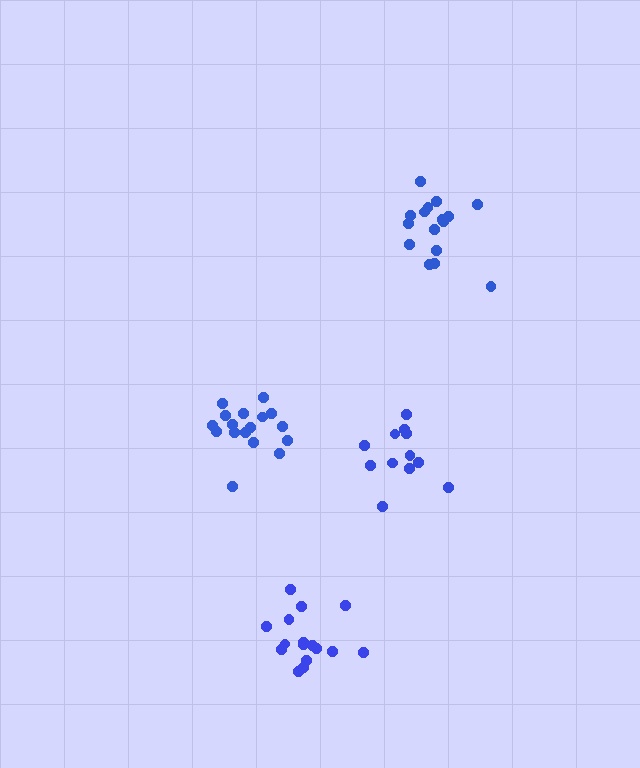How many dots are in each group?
Group 1: 12 dots, Group 2: 16 dots, Group 3: 17 dots, Group 4: 16 dots (61 total).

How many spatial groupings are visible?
There are 4 spatial groupings.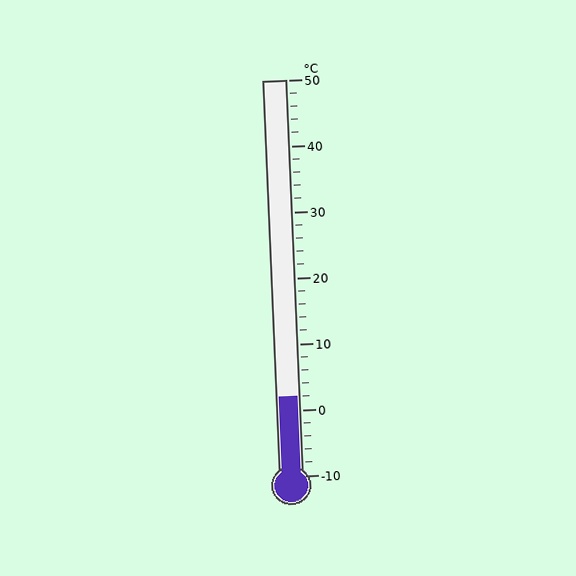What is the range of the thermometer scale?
The thermometer scale ranges from -10°C to 50°C.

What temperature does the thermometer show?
The thermometer shows approximately 2°C.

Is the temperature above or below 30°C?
The temperature is below 30°C.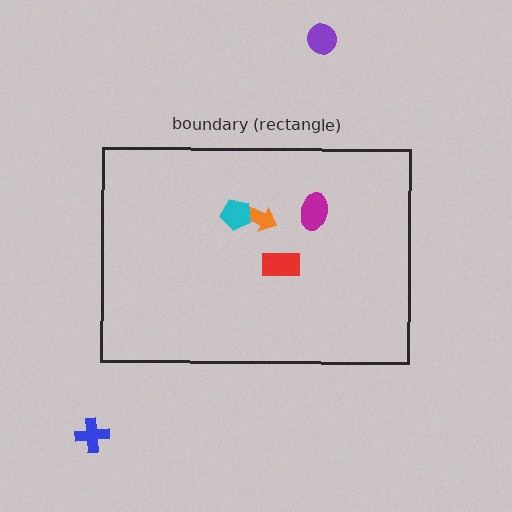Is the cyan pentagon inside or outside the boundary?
Inside.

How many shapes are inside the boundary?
4 inside, 2 outside.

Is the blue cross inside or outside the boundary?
Outside.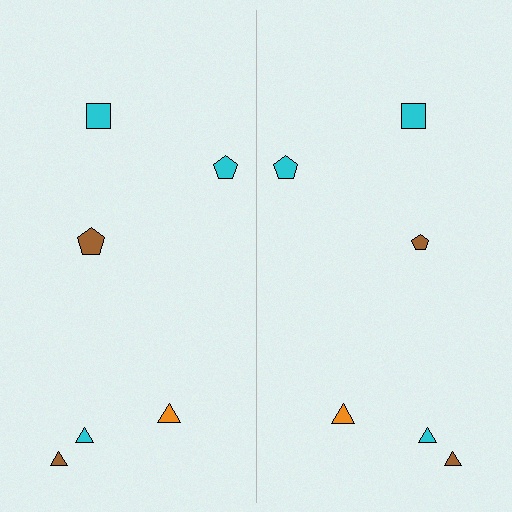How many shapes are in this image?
There are 12 shapes in this image.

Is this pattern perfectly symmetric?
No, the pattern is not perfectly symmetric. The brown pentagon on the right side has a different size than its mirror counterpart.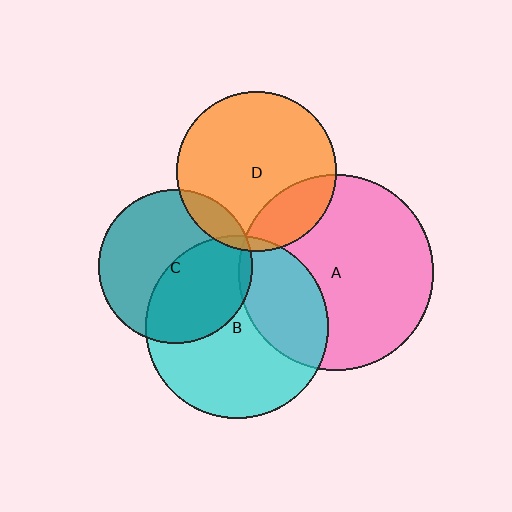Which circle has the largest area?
Circle A (pink).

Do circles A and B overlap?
Yes.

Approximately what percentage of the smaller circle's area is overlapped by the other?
Approximately 30%.